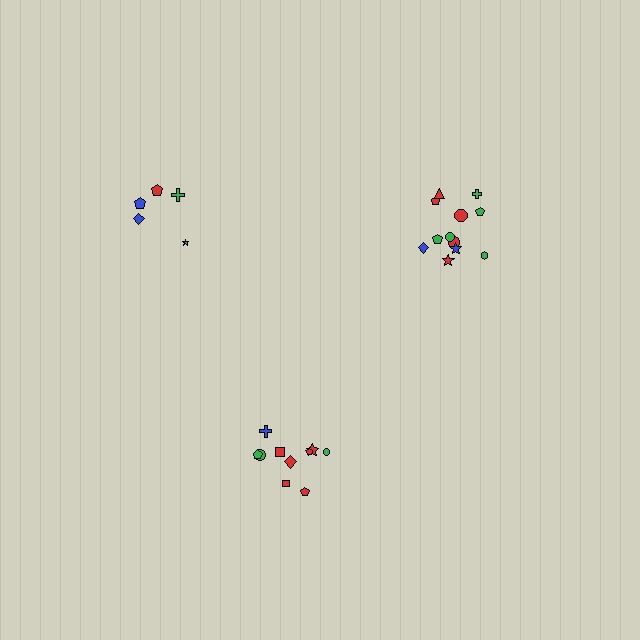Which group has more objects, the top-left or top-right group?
The top-right group.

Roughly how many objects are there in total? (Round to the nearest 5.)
Roughly 25 objects in total.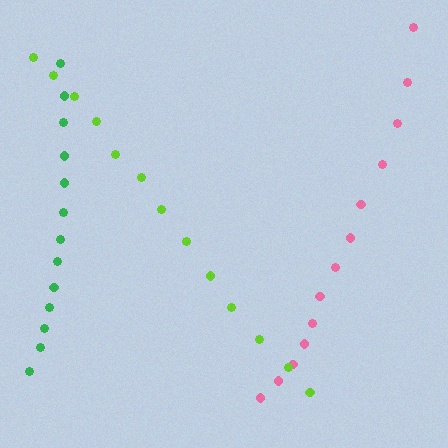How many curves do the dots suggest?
There are 3 distinct paths.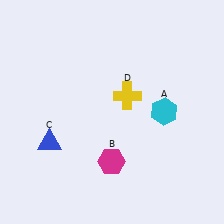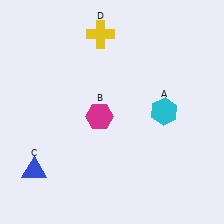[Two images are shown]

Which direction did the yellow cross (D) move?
The yellow cross (D) moved up.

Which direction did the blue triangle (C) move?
The blue triangle (C) moved down.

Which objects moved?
The objects that moved are: the magenta hexagon (B), the blue triangle (C), the yellow cross (D).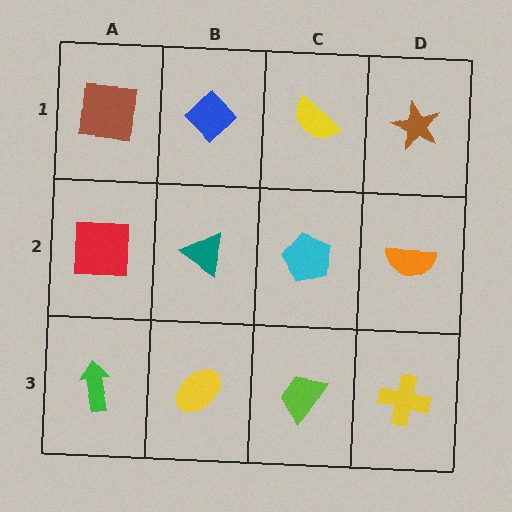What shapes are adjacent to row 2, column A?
A brown square (row 1, column A), a green arrow (row 3, column A), a teal triangle (row 2, column B).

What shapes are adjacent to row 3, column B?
A teal triangle (row 2, column B), a green arrow (row 3, column A), a lime trapezoid (row 3, column C).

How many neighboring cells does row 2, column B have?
4.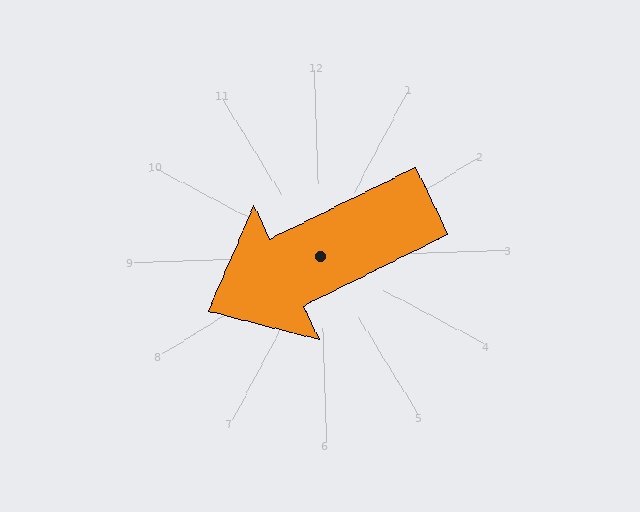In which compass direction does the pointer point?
Southwest.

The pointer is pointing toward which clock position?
Roughly 8 o'clock.